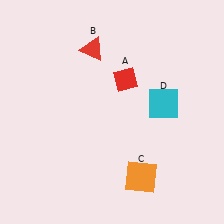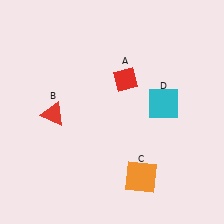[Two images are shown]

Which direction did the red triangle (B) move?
The red triangle (B) moved down.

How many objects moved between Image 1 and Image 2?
1 object moved between the two images.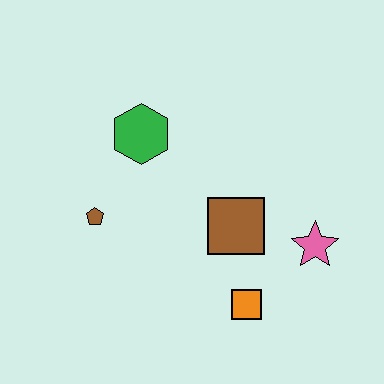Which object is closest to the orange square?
The brown square is closest to the orange square.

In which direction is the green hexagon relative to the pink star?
The green hexagon is to the left of the pink star.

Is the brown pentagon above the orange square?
Yes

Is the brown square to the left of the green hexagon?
No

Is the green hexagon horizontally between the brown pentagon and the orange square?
Yes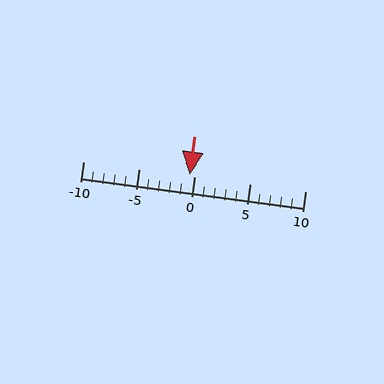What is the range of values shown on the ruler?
The ruler shows values from -10 to 10.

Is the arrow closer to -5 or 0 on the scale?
The arrow is closer to 0.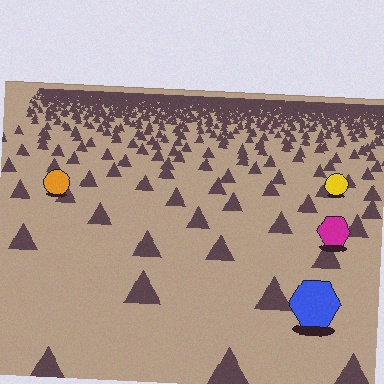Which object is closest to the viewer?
The blue hexagon is closest. The texture marks near it are larger and more spread out.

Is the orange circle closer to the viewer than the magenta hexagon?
No. The magenta hexagon is closer — you can tell from the texture gradient: the ground texture is coarser near it.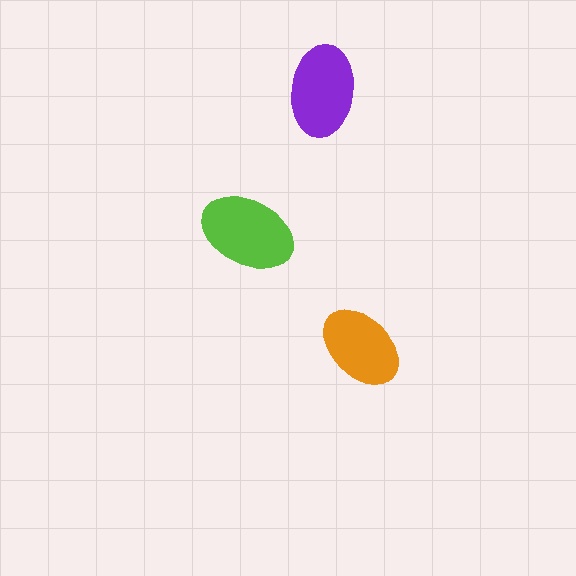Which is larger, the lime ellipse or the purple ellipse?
The lime one.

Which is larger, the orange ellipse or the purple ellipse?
The purple one.